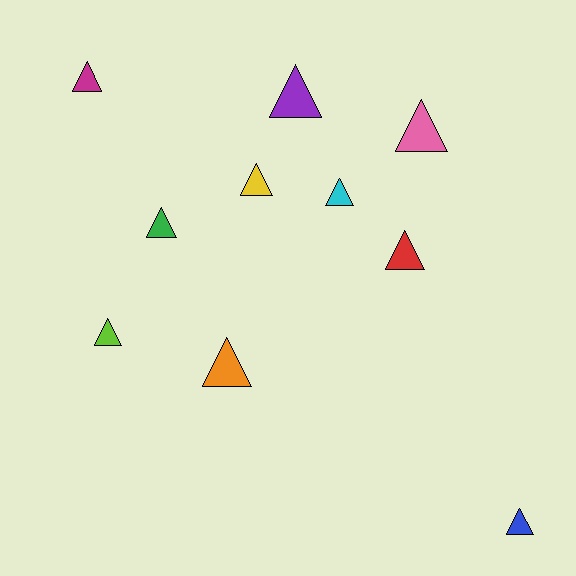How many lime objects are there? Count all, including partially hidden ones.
There is 1 lime object.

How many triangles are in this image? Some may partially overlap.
There are 10 triangles.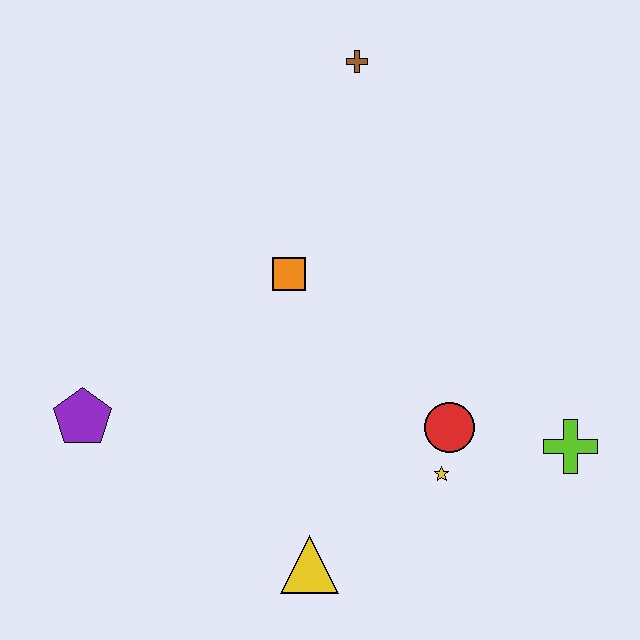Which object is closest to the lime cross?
The red circle is closest to the lime cross.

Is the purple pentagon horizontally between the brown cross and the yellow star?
No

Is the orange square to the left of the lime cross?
Yes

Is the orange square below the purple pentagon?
No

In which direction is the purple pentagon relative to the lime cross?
The purple pentagon is to the left of the lime cross.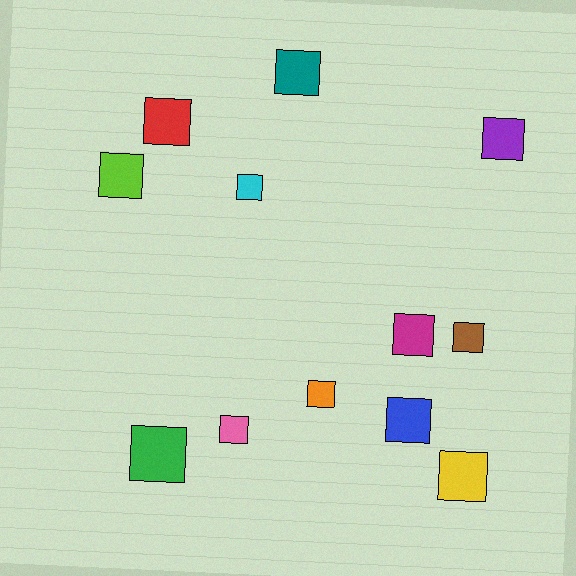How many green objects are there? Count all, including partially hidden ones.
There is 1 green object.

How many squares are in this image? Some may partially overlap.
There are 12 squares.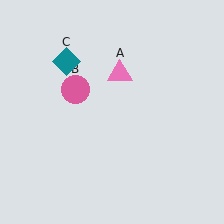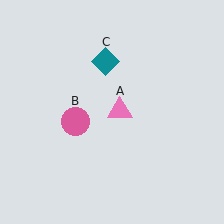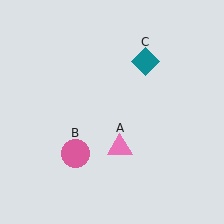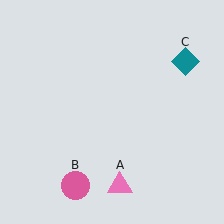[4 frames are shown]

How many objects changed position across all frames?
3 objects changed position: pink triangle (object A), pink circle (object B), teal diamond (object C).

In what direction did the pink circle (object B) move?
The pink circle (object B) moved down.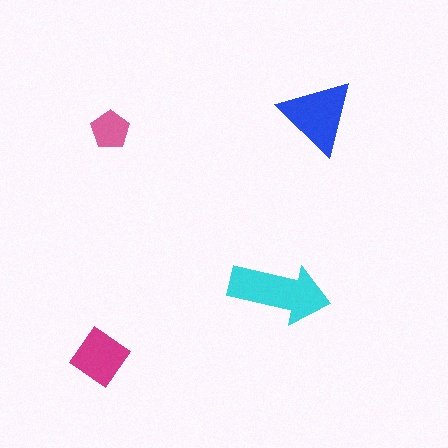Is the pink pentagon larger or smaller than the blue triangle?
Smaller.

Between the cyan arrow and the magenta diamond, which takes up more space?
The cyan arrow.